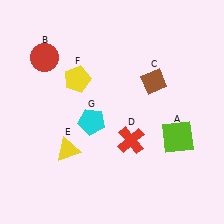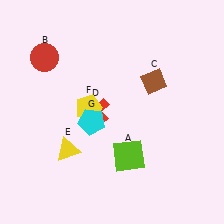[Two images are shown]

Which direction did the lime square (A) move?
The lime square (A) moved left.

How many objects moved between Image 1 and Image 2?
3 objects moved between the two images.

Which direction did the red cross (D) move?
The red cross (D) moved left.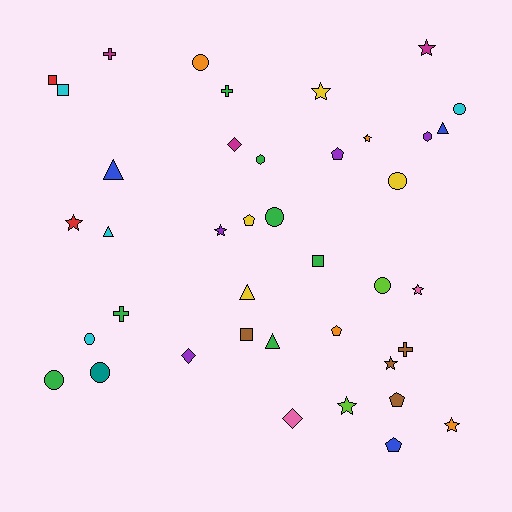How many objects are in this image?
There are 40 objects.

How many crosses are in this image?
There are 4 crosses.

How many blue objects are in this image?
There are 3 blue objects.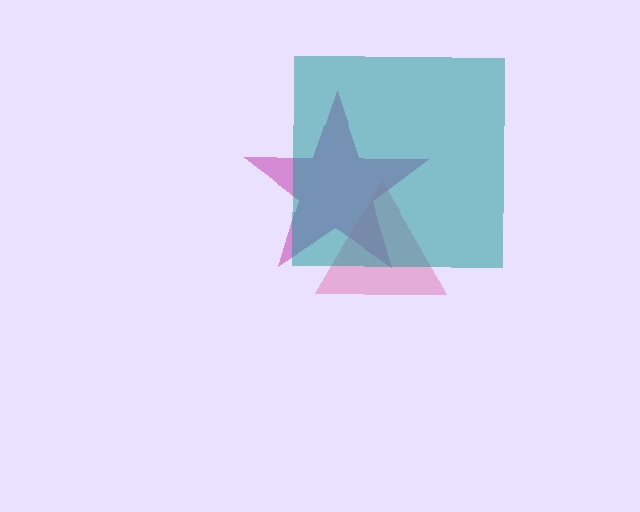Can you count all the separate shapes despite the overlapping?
Yes, there are 3 separate shapes.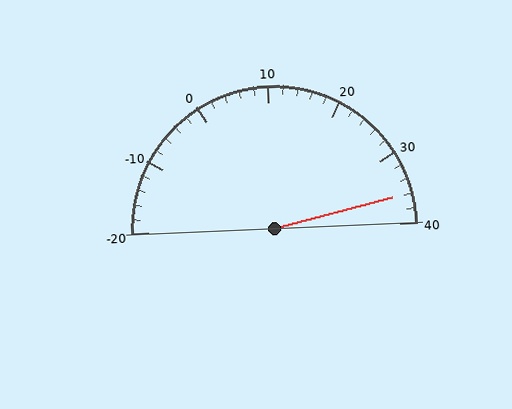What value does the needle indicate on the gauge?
The needle indicates approximately 36.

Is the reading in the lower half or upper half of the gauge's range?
The reading is in the upper half of the range (-20 to 40).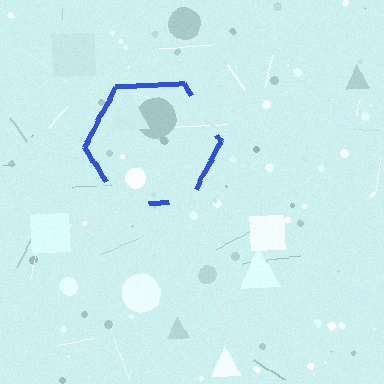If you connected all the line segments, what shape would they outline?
They would outline a hexagon.